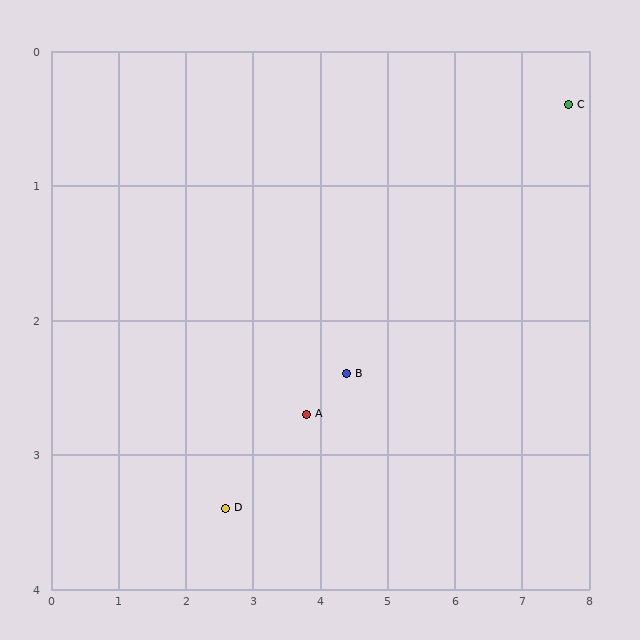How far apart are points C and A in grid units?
Points C and A are about 4.5 grid units apart.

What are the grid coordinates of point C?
Point C is at approximately (7.7, 0.4).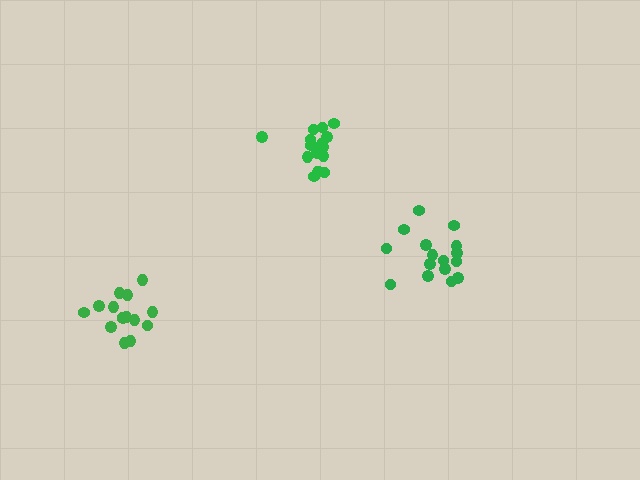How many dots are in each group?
Group 1: 16 dots, Group 2: 17 dots, Group 3: 15 dots (48 total).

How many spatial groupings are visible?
There are 3 spatial groupings.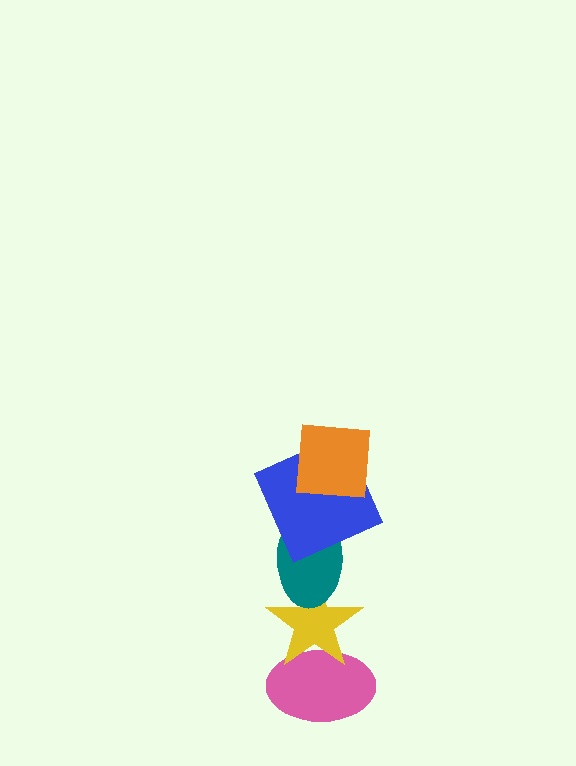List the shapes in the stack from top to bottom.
From top to bottom: the orange square, the blue square, the teal ellipse, the yellow star, the pink ellipse.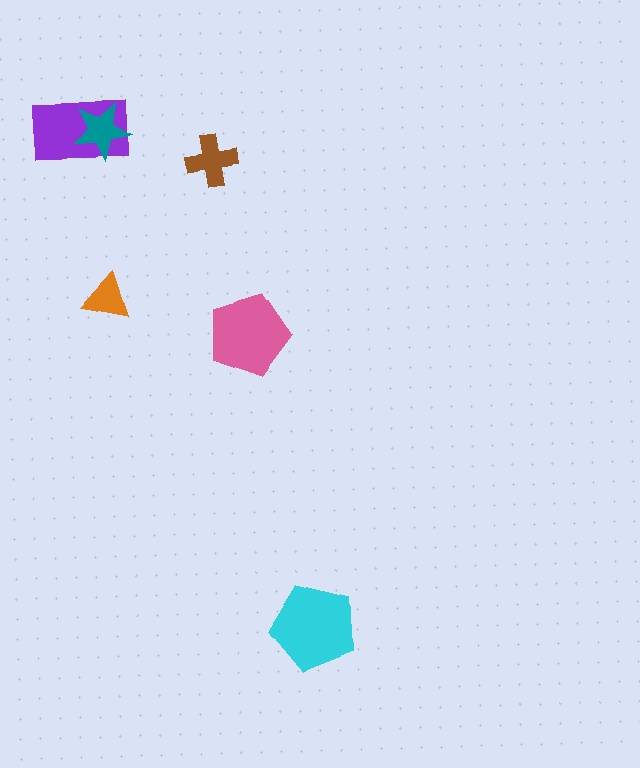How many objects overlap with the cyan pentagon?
0 objects overlap with the cyan pentagon.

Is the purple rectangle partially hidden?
Yes, it is partially covered by another shape.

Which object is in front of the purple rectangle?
The teal star is in front of the purple rectangle.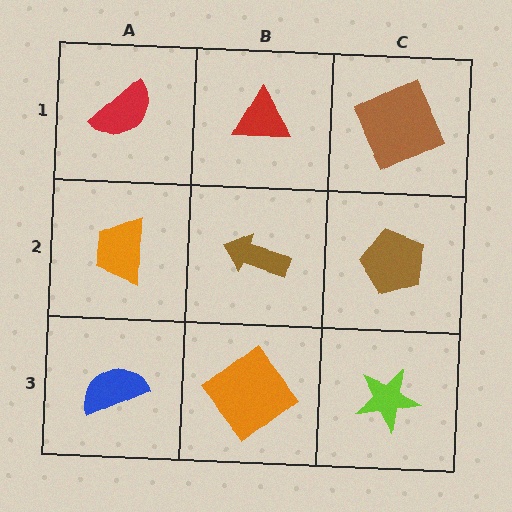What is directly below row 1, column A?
An orange trapezoid.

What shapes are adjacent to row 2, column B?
A red triangle (row 1, column B), an orange diamond (row 3, column B), an orange trapezoid (row 2, column A), a brown pentagon (row 2, column C).